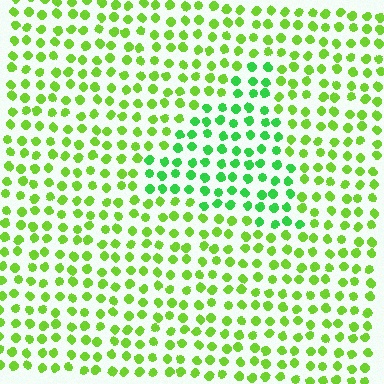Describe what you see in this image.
The image is filled with small lime elements in a uniform arrangement. A triangle-shaped region is visible where the elements are tinted to a slightly different hue, forming a subtle color boundary.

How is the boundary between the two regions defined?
The boundary is defined purely by a slight shift in hue (about 31 degrees). Spacing, size, and orientation are identical on both sides.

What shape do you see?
I see a triangle.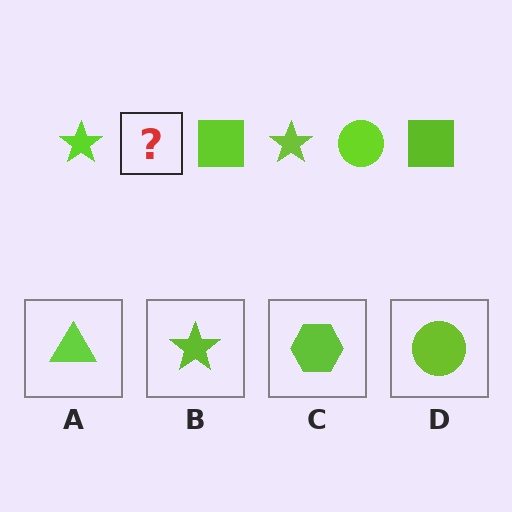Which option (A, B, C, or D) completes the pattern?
D.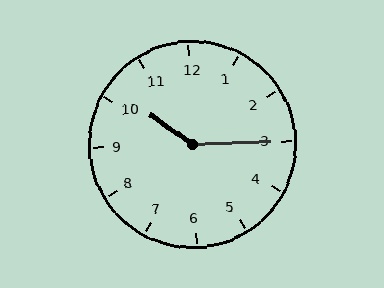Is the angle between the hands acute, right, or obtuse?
It is obtuse.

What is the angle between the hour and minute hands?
Approximately 142 degrees.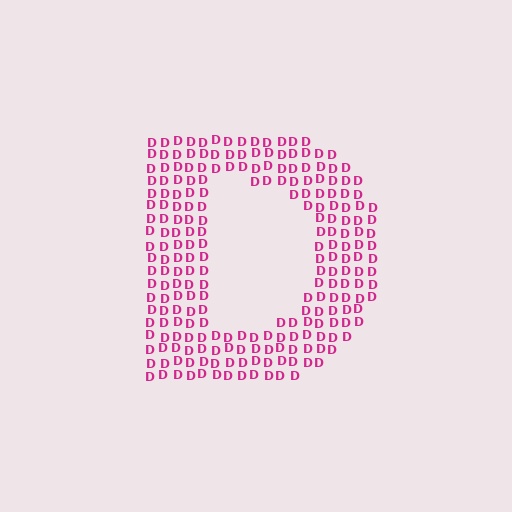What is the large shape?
The large shape is the letter D.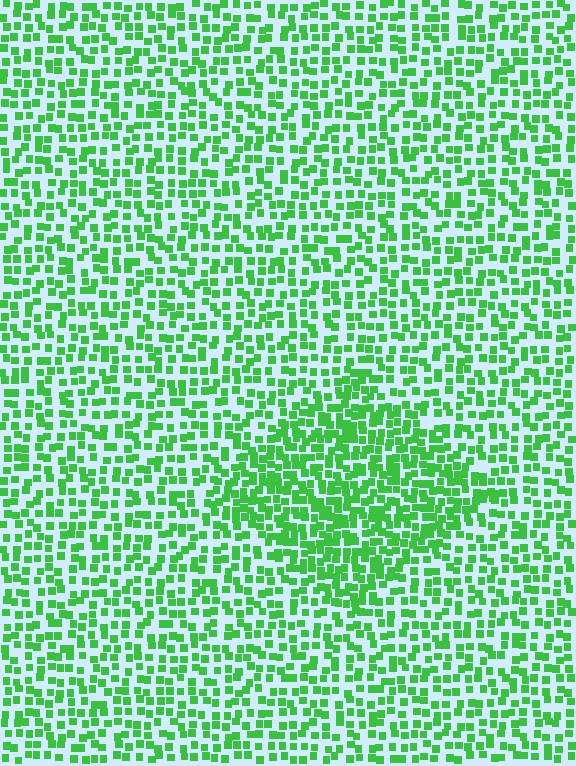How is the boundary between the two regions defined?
The boundary is defined by a change in element density (approximately 1.7x ratio). All elements are the same color, size, and shape.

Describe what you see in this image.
The image contains small green elements arranged at two different densities. A diamond-shaped region is visible where the elements are more densely packed than the surrounding area.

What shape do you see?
I see a diamond.